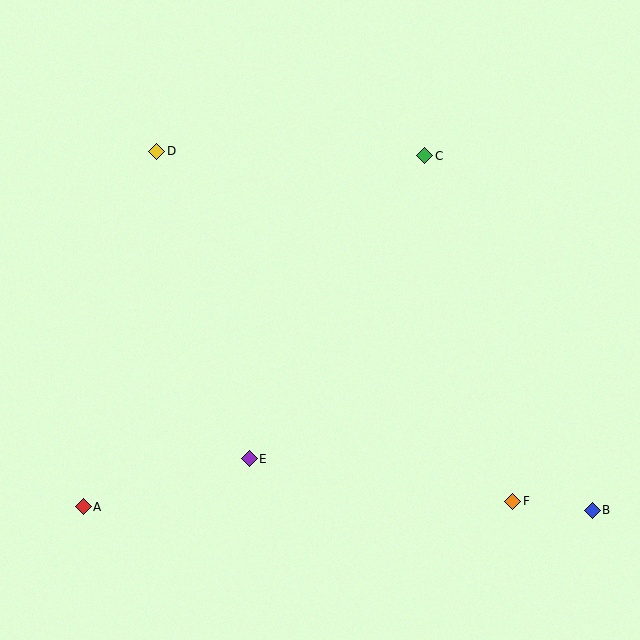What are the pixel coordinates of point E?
Point E is at (249, 459).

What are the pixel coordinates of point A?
Point A is at (83, 507).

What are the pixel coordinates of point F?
Point F is at (513, 501).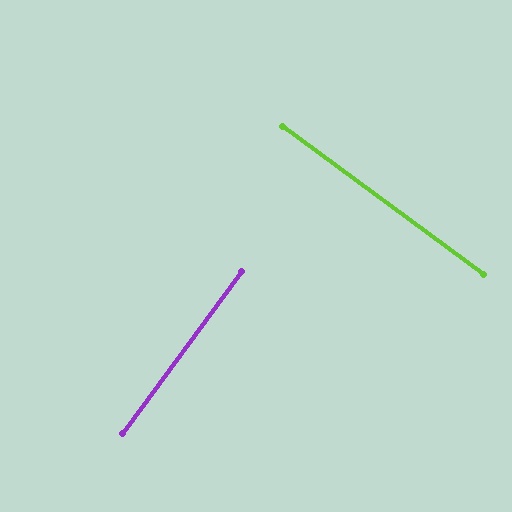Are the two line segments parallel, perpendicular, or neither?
Perpendicular — they meet at approximately 90°.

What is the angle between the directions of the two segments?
Approximately 90 degrees.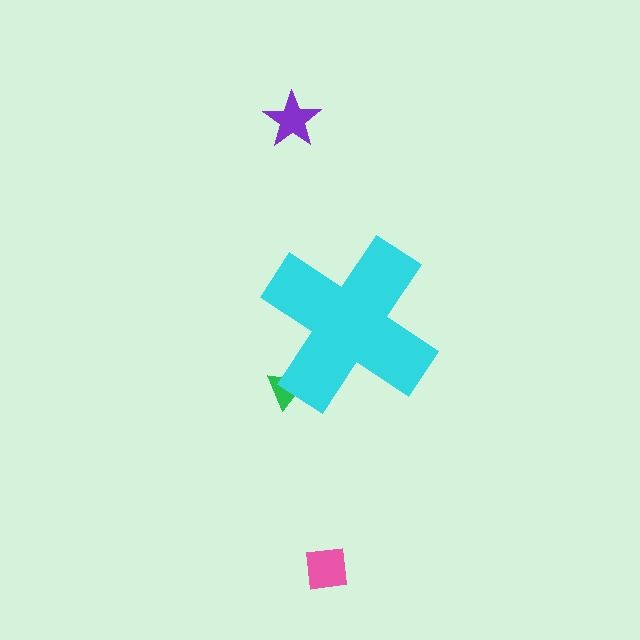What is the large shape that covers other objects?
A cyan cross.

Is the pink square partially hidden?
No, the pink square is fully visible.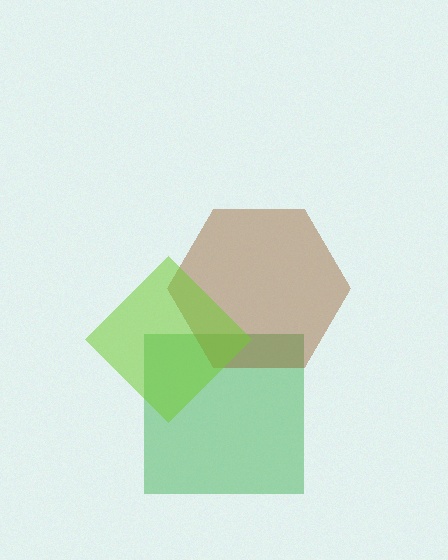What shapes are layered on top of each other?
The layered shapes are: a green square, a brown hexagon, a lime diamond.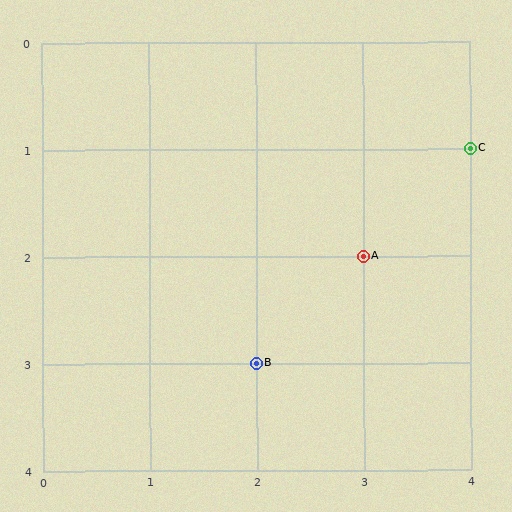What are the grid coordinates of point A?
Point A is at grid coordinates (3, 2).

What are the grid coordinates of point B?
Point B is at grid coordinates (2, 3).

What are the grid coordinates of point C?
Point C is at grid coordinates (4, 1).